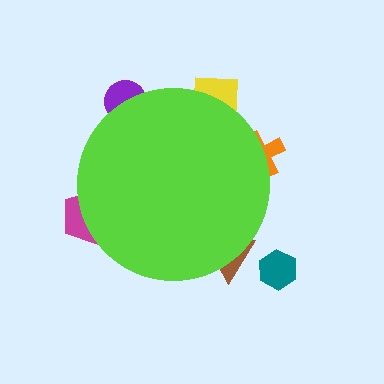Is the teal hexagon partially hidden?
No, the teal hexagon is fully visible.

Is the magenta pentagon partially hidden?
Yes, the magenta pentagon is partially hidden behind the lime circle.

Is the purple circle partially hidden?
Yes, the purple circle is partially hidden behind the lime circle.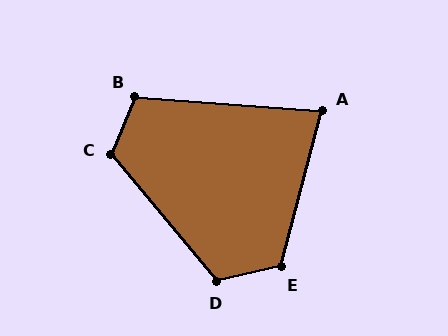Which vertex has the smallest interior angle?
A, at approximately 80 degrees.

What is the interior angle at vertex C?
Approximately 118 degrees (obtuse).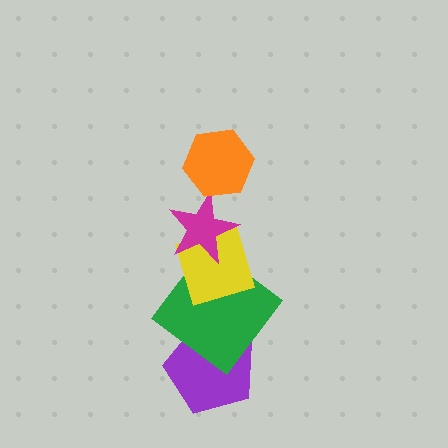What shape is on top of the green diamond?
The yellow diamond is on top of the green diamond.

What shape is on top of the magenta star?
The orange hexagon is on top of the magenta star.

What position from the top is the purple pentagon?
The purple pentagon is 5th from the top.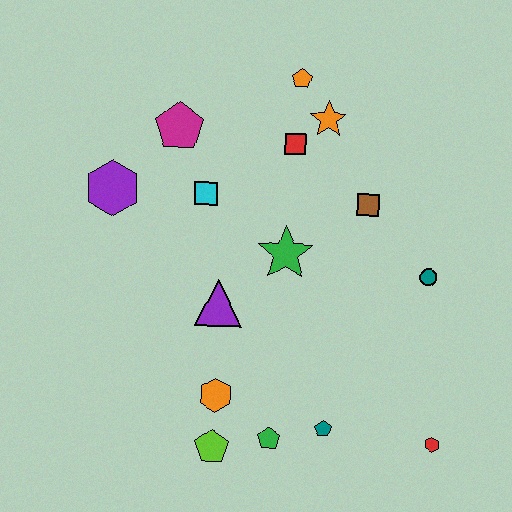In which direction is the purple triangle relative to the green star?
The purple triangle is to the left of the green star.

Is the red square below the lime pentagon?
No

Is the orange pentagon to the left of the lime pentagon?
No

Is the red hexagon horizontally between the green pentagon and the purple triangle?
No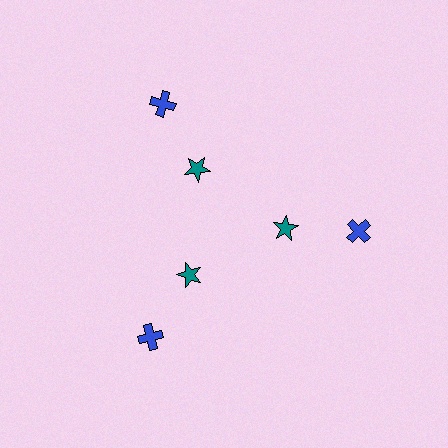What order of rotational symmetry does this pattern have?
This pattern has 3-fold rotational symmetry.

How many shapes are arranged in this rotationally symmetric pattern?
There are 6 shapes, arranged in 3 groups of 2.